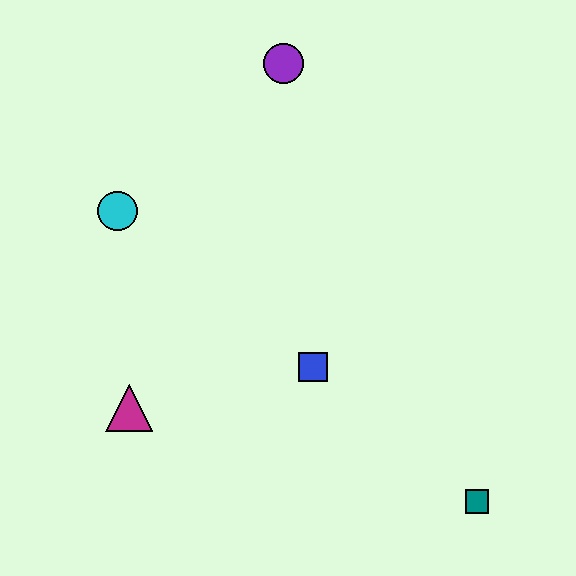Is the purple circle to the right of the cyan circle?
Yes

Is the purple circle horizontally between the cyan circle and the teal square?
Yes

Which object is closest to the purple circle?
The cyan circle is closest to the purple circle.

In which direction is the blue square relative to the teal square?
The blue square is to the left of the teal square.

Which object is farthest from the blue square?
The purple circle is farthest from the blue square.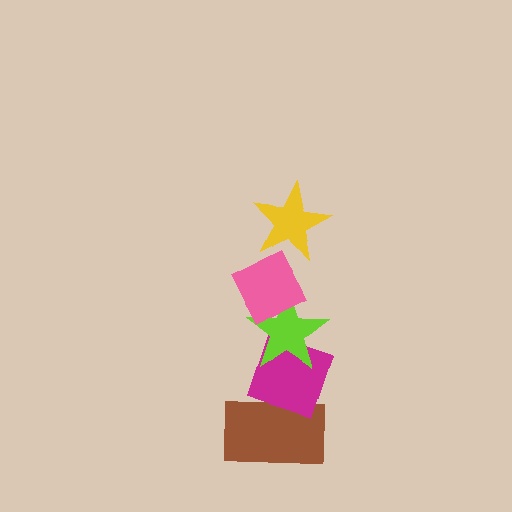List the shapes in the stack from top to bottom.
From top to bottom: the yellow star, the pink diamond, the lime star, the magenta diamond, the brown rectangle.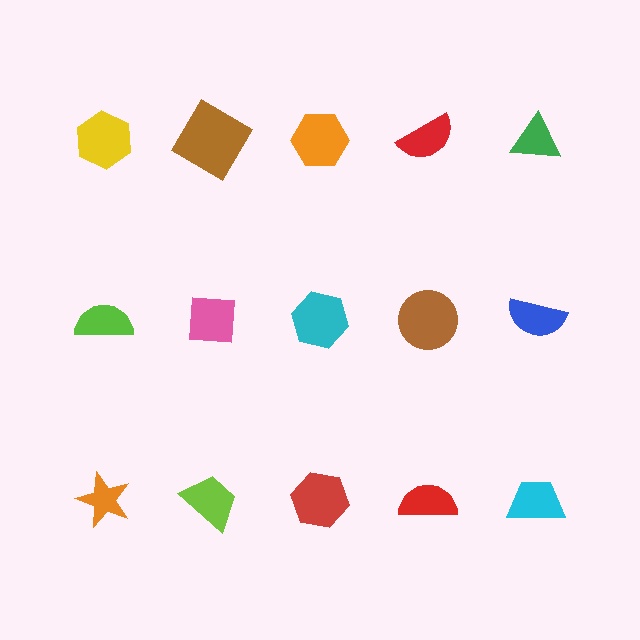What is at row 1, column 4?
A red semicircle.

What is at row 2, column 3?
A cyan hexagon.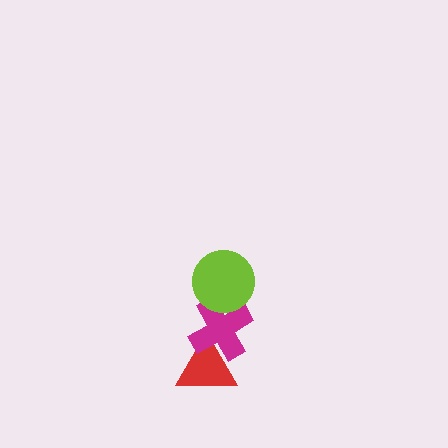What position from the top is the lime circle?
The lime circle is 1st from the top.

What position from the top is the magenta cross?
The magenta cross is 2nd from the top.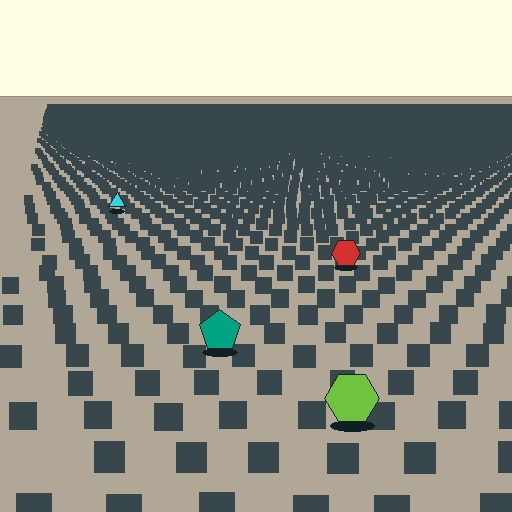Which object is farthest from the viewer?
The cyan triangle is farthest from the viewer. It appears smaller and the ground texture around it is denser.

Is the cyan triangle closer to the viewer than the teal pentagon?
No. The teal pentagon is closer — you can tell from the texture gradient: the ground texture is coarser near it.